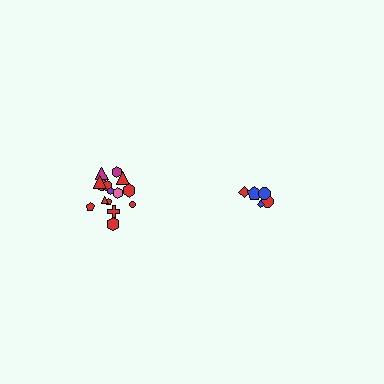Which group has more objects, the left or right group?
The left group.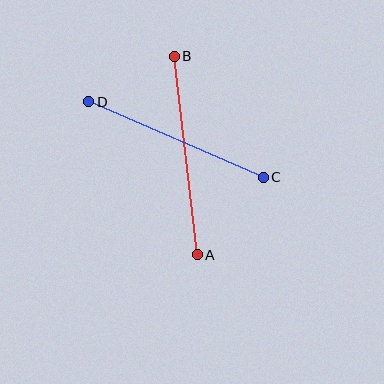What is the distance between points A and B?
The distance is approximately 200 pixels.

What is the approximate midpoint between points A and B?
The midpoint is at approximately (186, 155) pixels.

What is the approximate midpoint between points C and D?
The midpoint is at approximately (176, 139) pixels.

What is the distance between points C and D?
The distance is approximately 190 pixels.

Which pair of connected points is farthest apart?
Points A and B are farthest apart.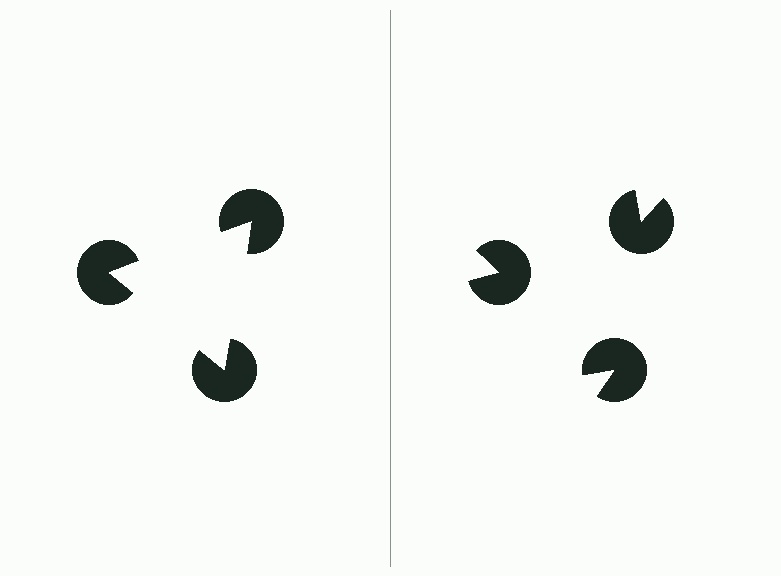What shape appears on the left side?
An illusory triangle.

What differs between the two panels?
The pac-man discs are positioned identically on both sides; only the wedge orientations differ. On the left they align to a triangle; on the right they are misaligned.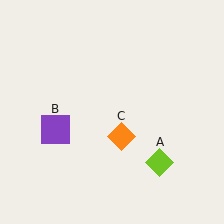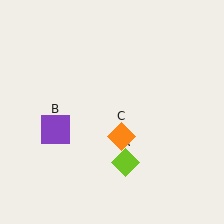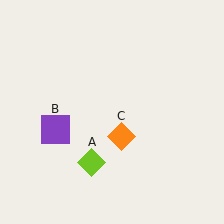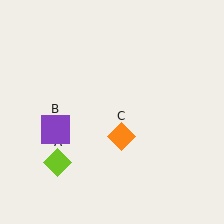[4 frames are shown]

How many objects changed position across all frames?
1 object changed position: lime diamond (object A).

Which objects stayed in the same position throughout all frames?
Purple square (object B) and orange diamond (object C) remained stationary.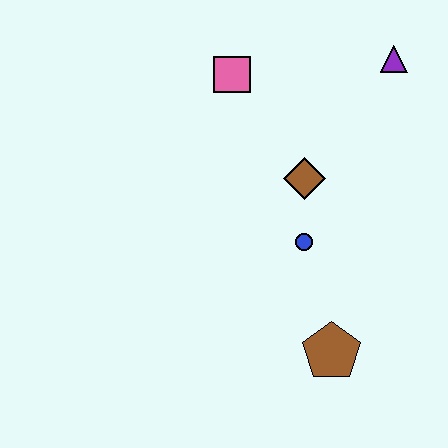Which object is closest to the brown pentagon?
The blue circle is closest to the brown pentagon.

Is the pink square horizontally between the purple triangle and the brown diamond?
No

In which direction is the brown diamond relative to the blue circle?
The brown diamond is above the blue circle.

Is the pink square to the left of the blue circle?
Yes